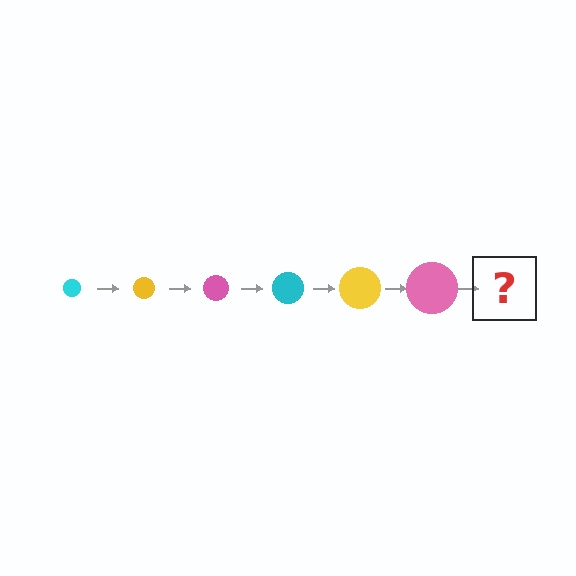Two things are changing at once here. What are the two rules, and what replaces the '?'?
The two rules are that the circle grows larger each step and the color cycles through cyan, yellow, and pink. The '?' should be a cyan circle, larger than the previous one.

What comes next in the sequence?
The next element should be a cyan circle, larger than the previous one.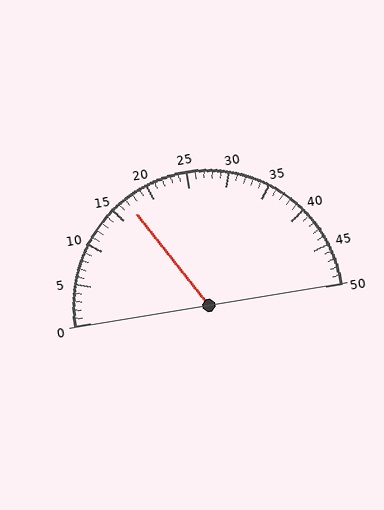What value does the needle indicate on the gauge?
The needle indicates approximately 17.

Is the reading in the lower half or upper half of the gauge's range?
The reading is in the lower half of the range (0 to 50).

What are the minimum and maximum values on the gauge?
The gauge ranges from 0 to 50.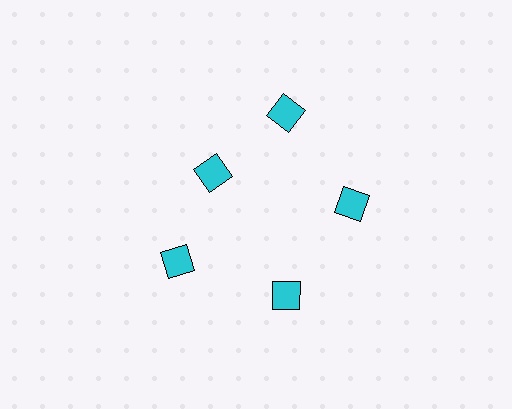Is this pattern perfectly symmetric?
No. The 5 cyan diamonds are arranged in a ring, but one element near the 10 o'clock position is pulled inward toward the center, breaking the 5-fold rotational symmetry.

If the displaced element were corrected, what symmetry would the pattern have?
It would have 5-fold rotational symmetry — the pattern would map onto itself every 72 degrees.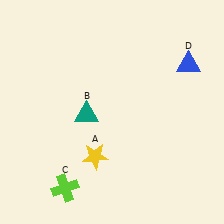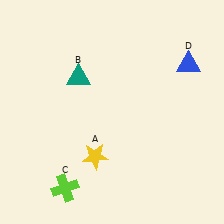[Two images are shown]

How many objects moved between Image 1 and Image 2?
1 object moved between the two images.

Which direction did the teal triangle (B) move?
The teal triangle (B) moved up.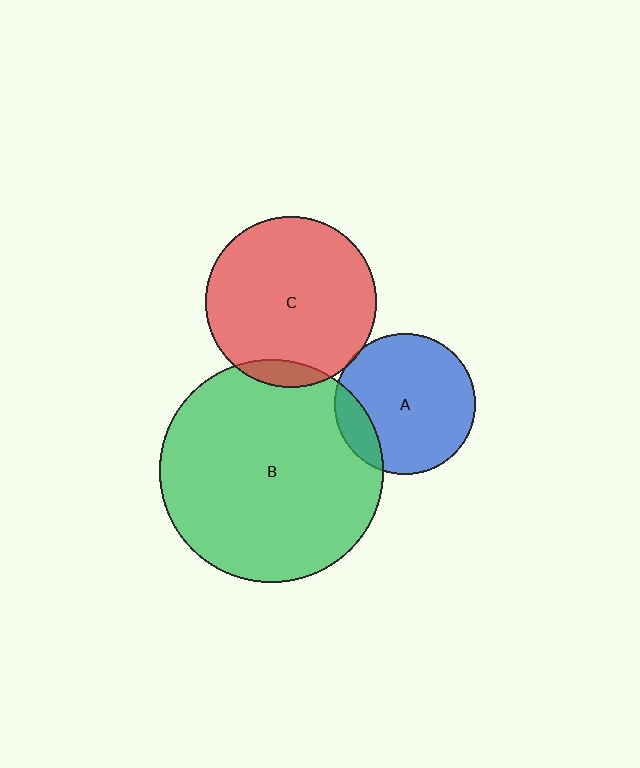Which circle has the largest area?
Circle B (green).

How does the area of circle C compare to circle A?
Approximately 1.5 times.